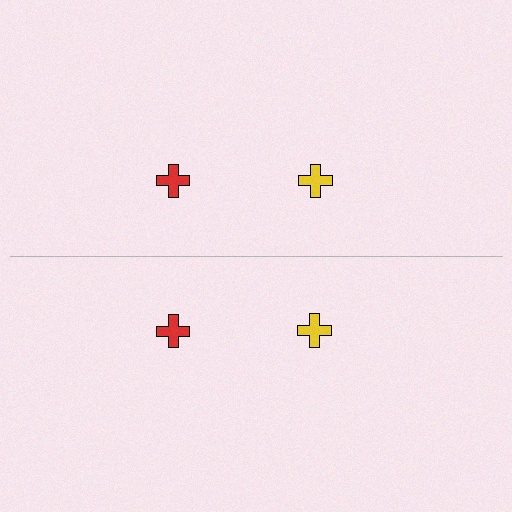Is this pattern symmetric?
Yes, this pattern has bilateral (reflection) symmetry.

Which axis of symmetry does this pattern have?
The pattern has a horizontal axis of symmetry running through the center of the image.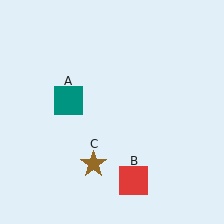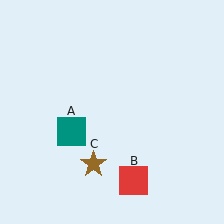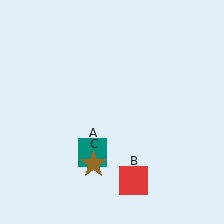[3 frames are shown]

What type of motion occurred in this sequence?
The teal square (object A) rotated counterclockwise around the center of the scene.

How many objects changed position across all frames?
1 object changed position: teal square (object A).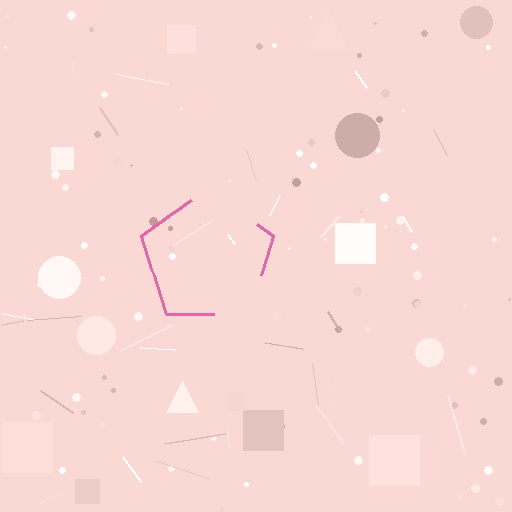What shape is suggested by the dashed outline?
The dashed outline suggests a pentagon.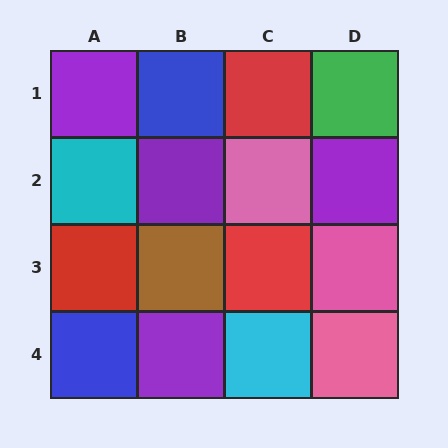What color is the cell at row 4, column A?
Blue.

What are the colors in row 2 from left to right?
Cyan, purple, pink, purple.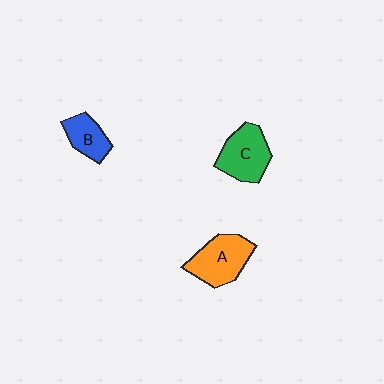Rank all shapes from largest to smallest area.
From largest to smallest: A (orange), C (green), B (blue).